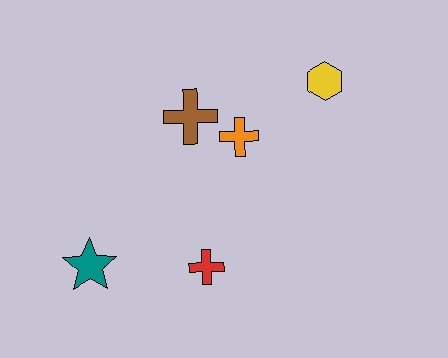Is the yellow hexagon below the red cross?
No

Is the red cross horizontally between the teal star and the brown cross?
No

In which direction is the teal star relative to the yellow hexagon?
The teal star is to the left of the yellow hexagon.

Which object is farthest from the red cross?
The yellow hexagon is farthest from the red cross.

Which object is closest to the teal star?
The red cross is closest to the teal star.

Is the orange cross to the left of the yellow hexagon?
Yes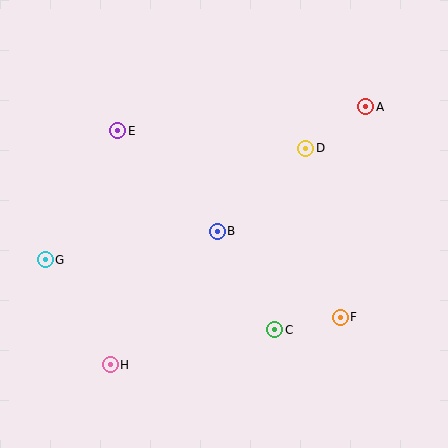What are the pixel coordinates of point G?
Point G is at (45, 260).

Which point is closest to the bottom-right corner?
Point F is closest to the bottom-right corner.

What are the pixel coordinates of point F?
Point F is at (340, 317).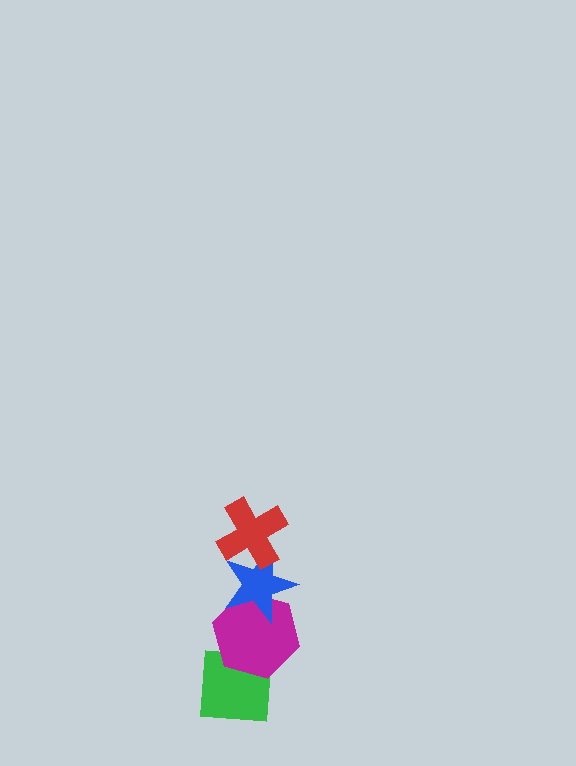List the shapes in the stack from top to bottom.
From top to bottom: the red cross, the blue star, the magenta hexagon, the green square.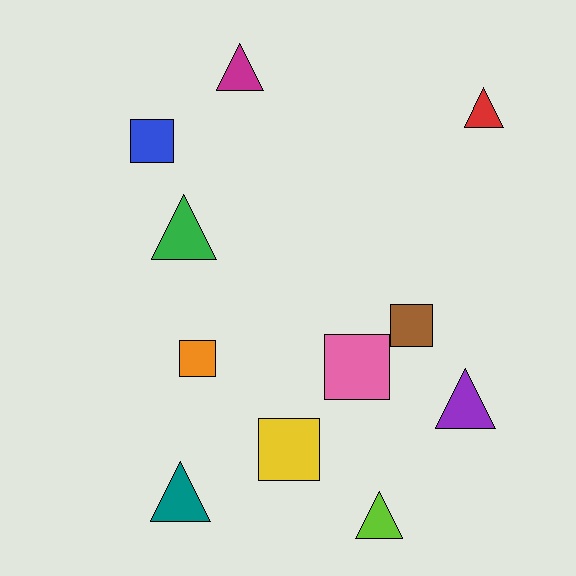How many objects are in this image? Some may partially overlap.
There are 11 objects.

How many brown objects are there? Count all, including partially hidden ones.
There is 1 brown object.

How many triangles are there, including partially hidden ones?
There are 6 triangles.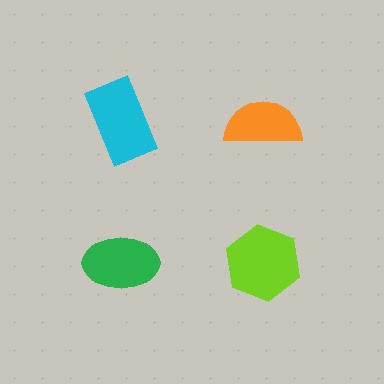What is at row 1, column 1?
A cyan rectangle.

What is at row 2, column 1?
A green ellipse.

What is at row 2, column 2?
A lime hexagon.